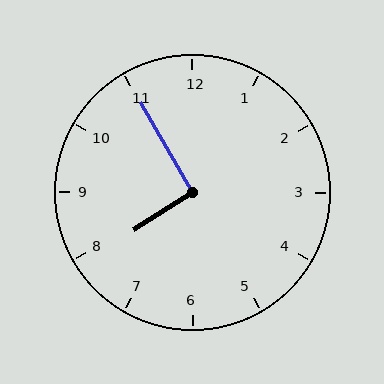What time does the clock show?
7:55.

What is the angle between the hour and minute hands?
Approximately 92 degrees.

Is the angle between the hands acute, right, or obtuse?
It is right.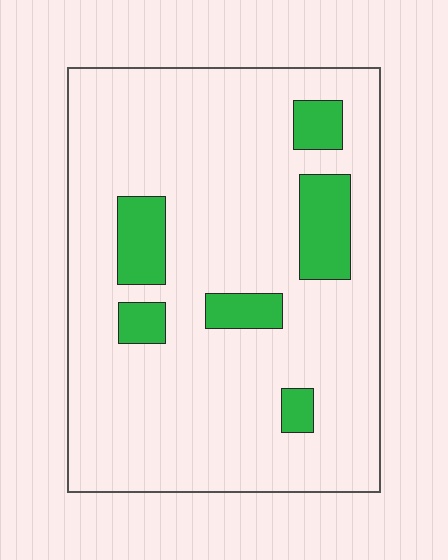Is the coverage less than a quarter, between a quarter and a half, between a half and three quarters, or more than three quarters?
Less than a quarter.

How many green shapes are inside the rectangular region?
6.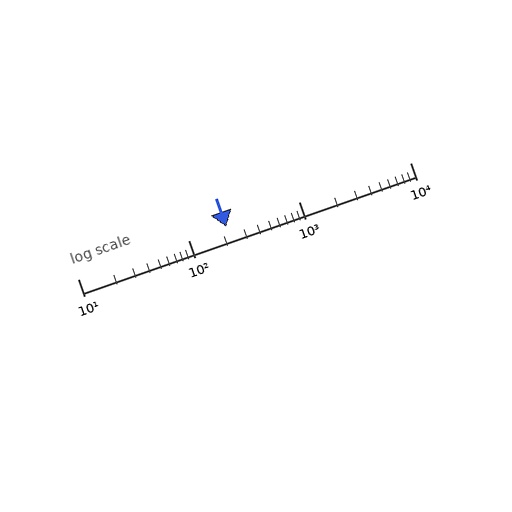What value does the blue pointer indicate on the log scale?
The pointer indicates approximately 220.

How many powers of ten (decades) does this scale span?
The scale spans 3 decades, from 10 to 10000.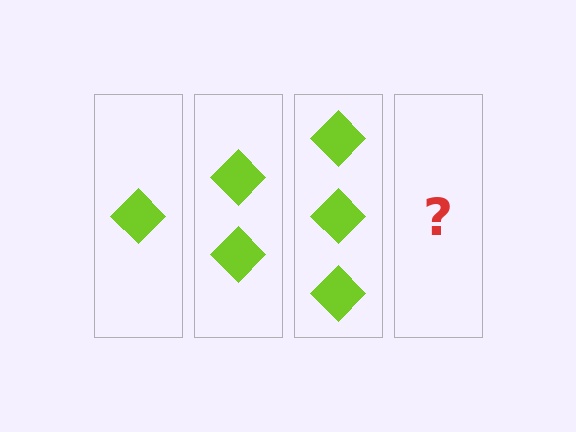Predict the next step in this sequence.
The next step is 4 diamonds.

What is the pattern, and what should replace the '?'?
The pattern is that each step adds one more diamond. The '?' should be 4 diamonds.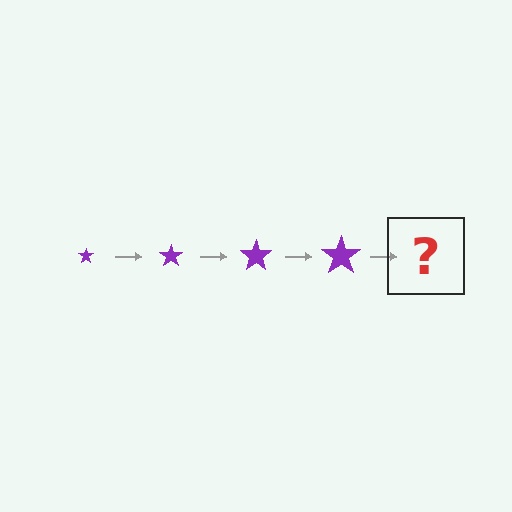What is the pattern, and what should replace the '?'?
The pattern is that the star gets progressively larger each step. The '?' should be a purple star, larger than the previous one.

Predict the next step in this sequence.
The next step is a purple star, larger than the previous one.